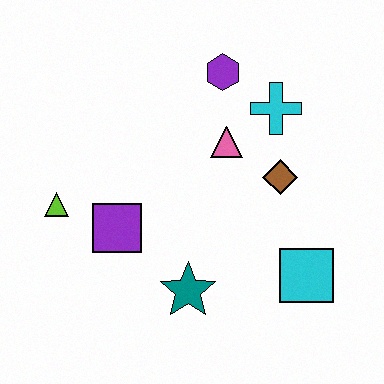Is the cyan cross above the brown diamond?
Yes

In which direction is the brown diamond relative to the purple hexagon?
The brown diamond is below the purple hexagon.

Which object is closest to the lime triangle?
The purple square is closest to the lime triangle.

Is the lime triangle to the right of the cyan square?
No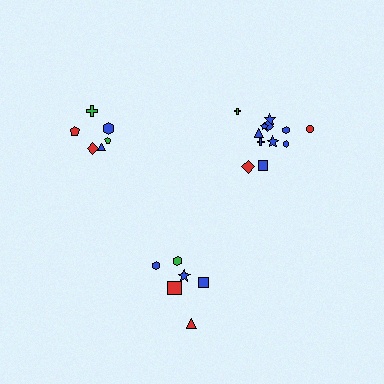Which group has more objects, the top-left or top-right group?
The top-right group.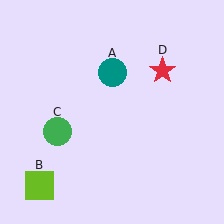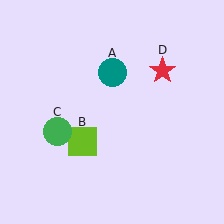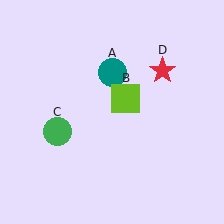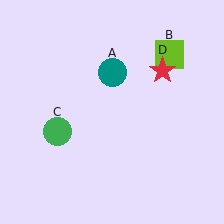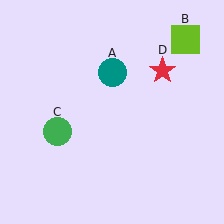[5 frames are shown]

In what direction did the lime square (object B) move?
The lime square (object B) moved up and to the right.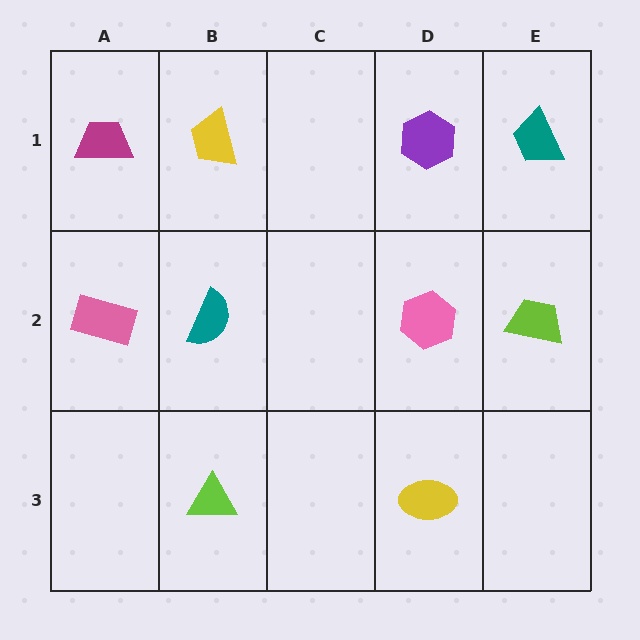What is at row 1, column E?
A teal trapezoid.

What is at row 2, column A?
A pink rectangle.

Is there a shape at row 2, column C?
No, that cell is empty.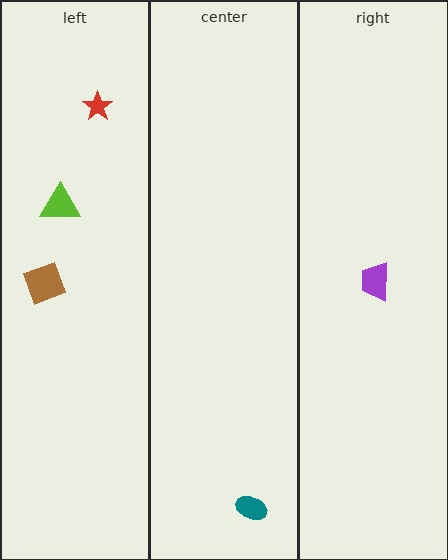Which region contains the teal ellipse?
The center region.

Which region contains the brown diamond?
The left region.